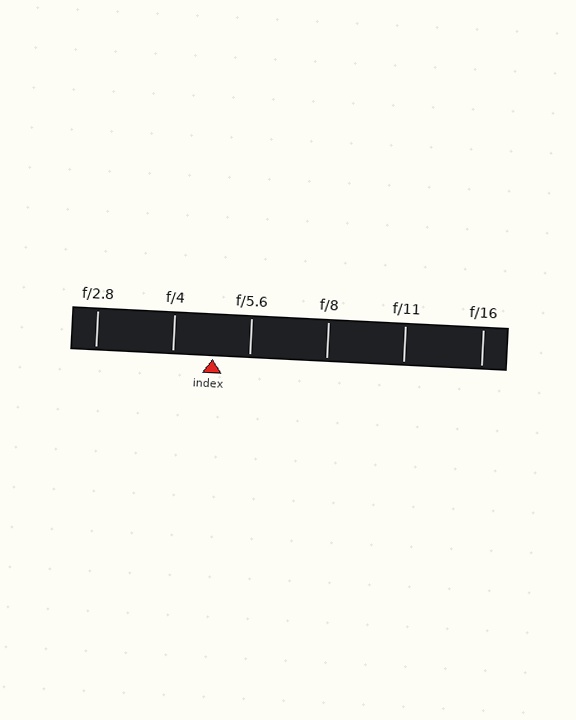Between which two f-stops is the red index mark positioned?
The index mark is between f/4 and f/5.6.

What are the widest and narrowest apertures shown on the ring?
The widest aperture shown is f/2.8 and the narrowest is f/16.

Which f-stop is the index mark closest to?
The index mark is closest to f/5.6.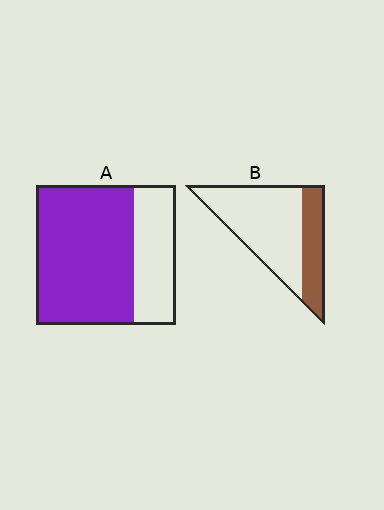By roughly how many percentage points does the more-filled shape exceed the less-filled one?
By roughly 40 percentage points (A over B).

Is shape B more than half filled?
No.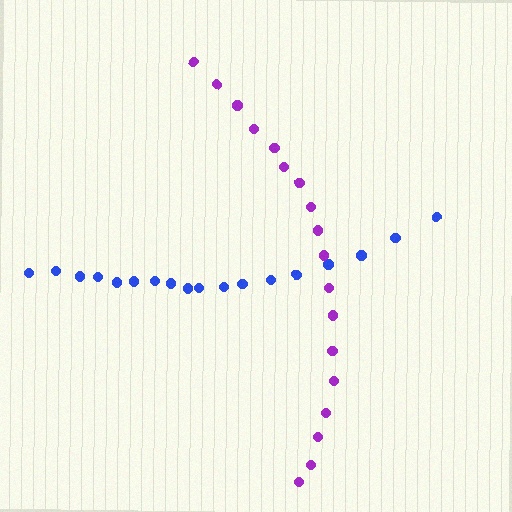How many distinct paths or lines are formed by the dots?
There are 2 distinct paths.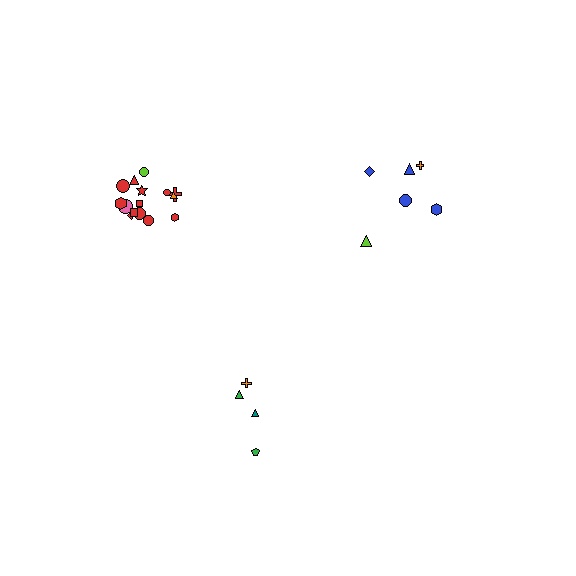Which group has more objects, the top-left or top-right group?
The top-left group.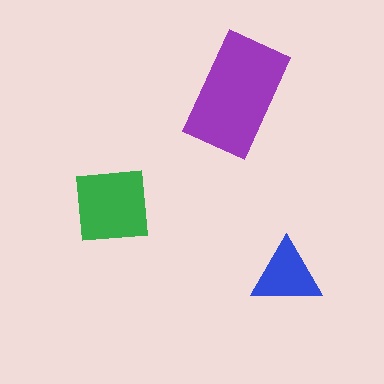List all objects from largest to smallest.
The purple rectangle, the green square, the blue triangle.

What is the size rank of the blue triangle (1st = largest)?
3rd.